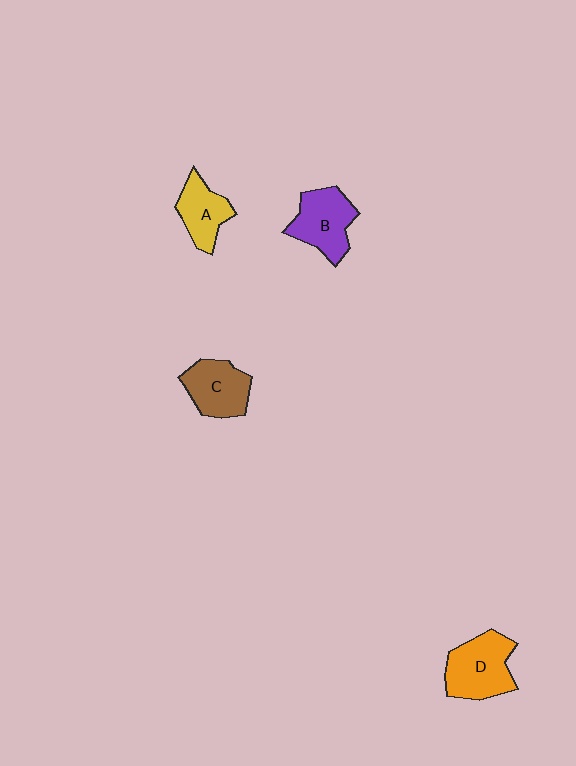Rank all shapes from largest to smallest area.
From largest to smallest: D (orange), B (purple), C (brown), A (yellow).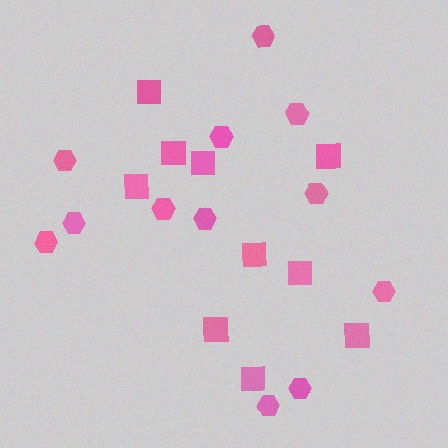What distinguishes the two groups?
There are 2 groups: one group of squares (10) and one group of hexagons (12).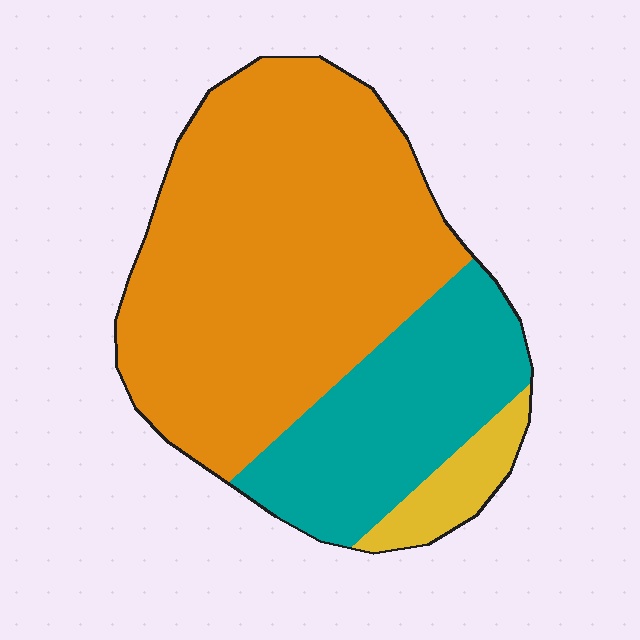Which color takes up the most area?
Orange, at roughly 65%.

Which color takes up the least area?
Yellow, at roughly 5%.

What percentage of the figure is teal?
Teal covers 28% of the figure.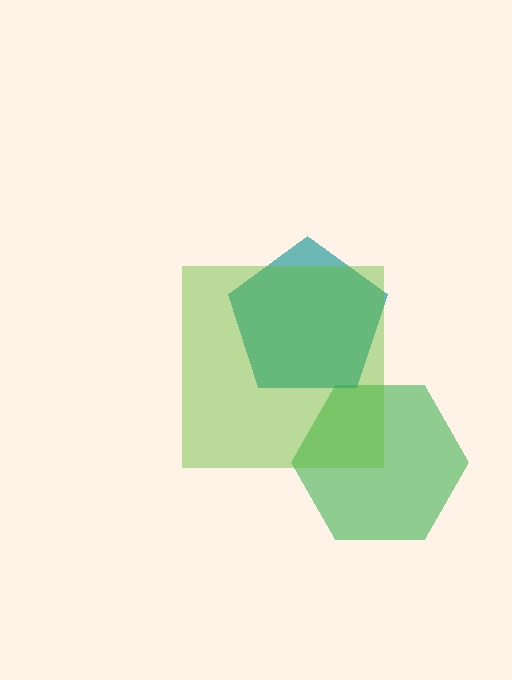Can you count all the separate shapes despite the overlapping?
Yes, there are 3 separate shapes.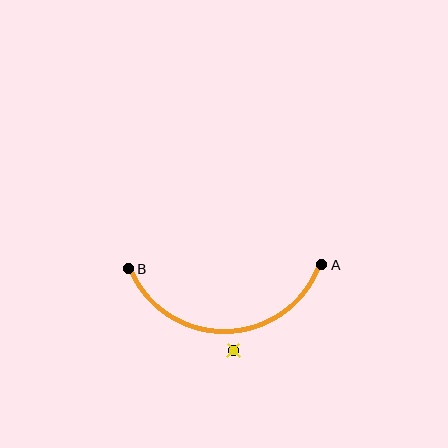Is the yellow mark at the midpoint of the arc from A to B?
No — the yellow mark does not lie on the arc at all. It sits slightly outside the curve.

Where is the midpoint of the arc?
The arc midpoint is the point on the curve farthest from the straight line joining A and B. It sits below that line.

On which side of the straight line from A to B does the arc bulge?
The arc bulges below the straight line connecting A and B.